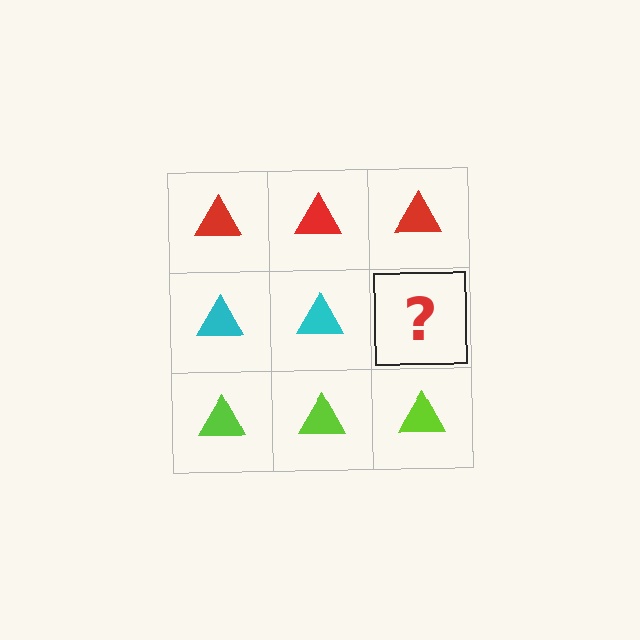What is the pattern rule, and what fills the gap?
The rule is that each row has a consistent color. The gap should be filled with a cyan triangle.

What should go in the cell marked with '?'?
The missing cell should contain a cyan triangle.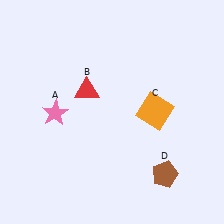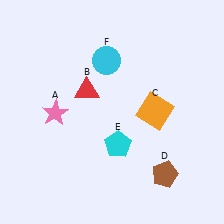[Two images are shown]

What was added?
A cyan pentagon (E), a cyan circle (F) were added in Image 2.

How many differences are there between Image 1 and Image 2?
There are 2 differences between the two images.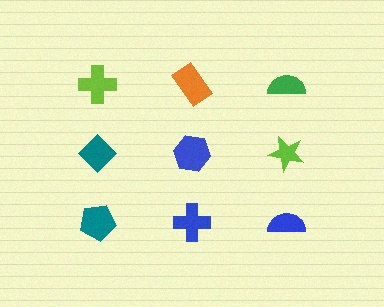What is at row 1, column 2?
An orange rectangle.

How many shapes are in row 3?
3 shapes.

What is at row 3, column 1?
A teal pentagon.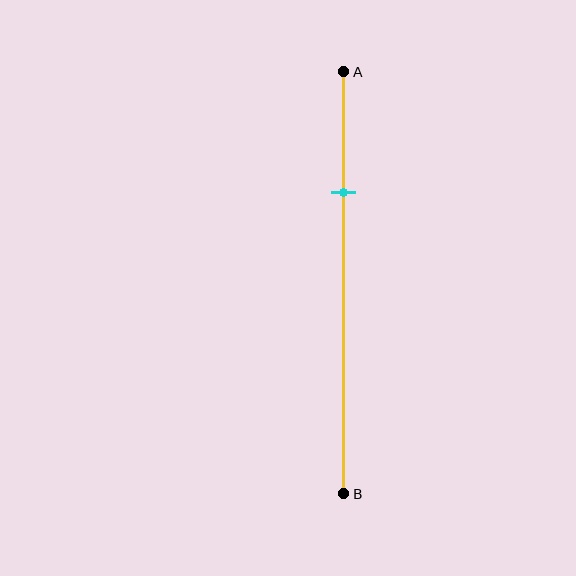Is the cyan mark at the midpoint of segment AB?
No, the mark is at about 30% from A, not at the 50% midpoint.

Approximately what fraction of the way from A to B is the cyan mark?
The cyan mark is approximately 30% of the way from A to B.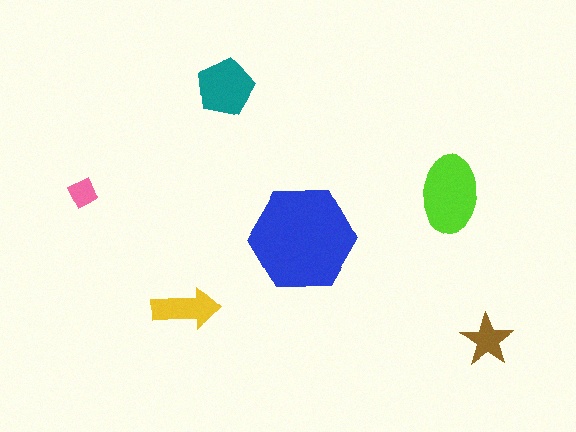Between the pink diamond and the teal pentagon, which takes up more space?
The teal pentagon.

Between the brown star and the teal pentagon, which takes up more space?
The teal pentagon.